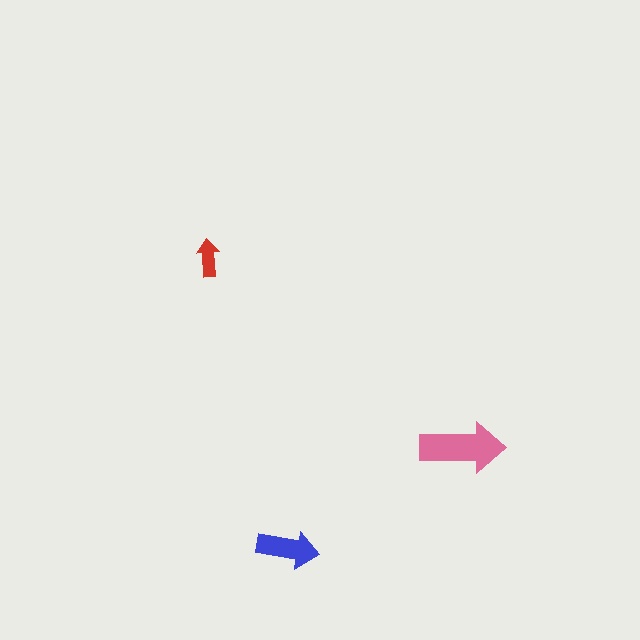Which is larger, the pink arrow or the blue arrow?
The pink one.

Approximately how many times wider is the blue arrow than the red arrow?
About 1.5 times wider.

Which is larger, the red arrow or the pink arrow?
The pink one.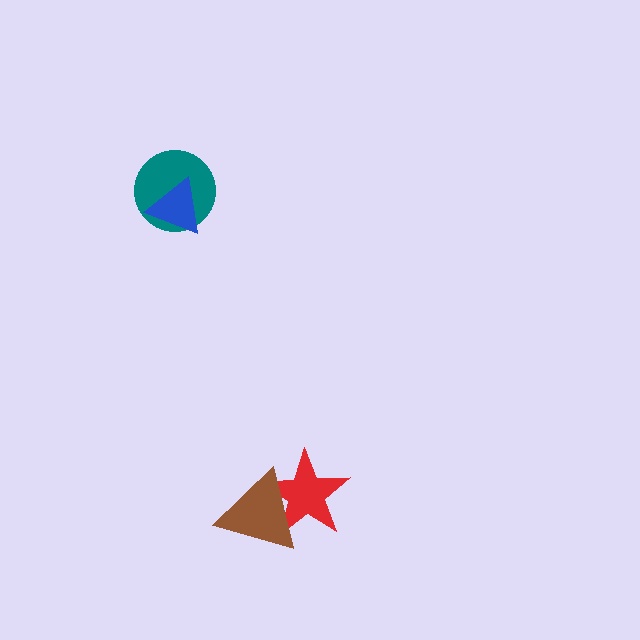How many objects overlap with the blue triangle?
1 object overlaps with the blue triangle.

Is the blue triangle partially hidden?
No, no other shape covers it.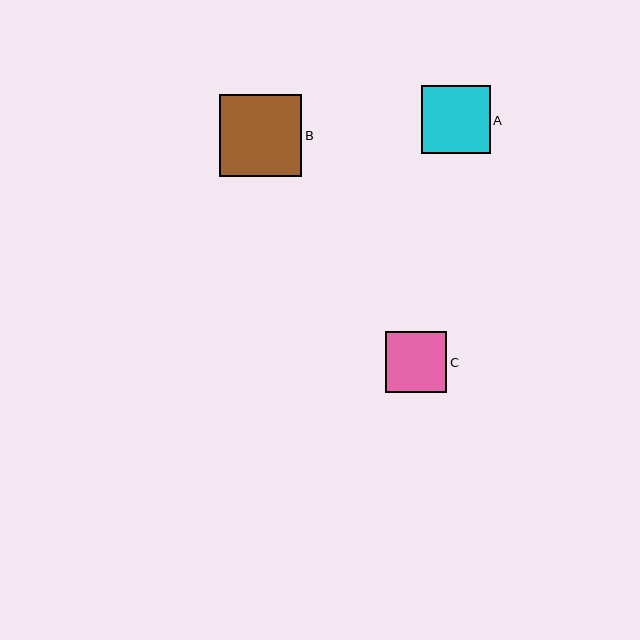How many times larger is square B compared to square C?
Square B is approximately 1.4 times the size of square C.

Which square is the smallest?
Square C is the smallest with a size of approximately 61 pixels.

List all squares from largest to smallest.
From largest to smallest: B, A, C.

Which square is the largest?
Square B is the largest with a size of approximately 83 pixels.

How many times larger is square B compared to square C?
Square B is approximately 1.4 times the size of square C.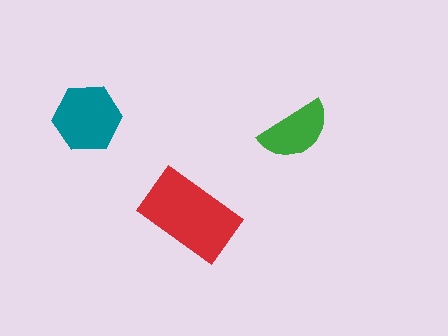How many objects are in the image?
There are 3 objects in the image.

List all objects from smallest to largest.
The green semicircle, the teal hexagon, the red rectangle.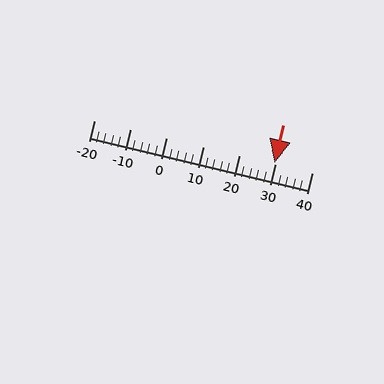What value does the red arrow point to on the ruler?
The red arrow points to approximately 30.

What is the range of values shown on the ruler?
The ruler shows values from -20 to 40.